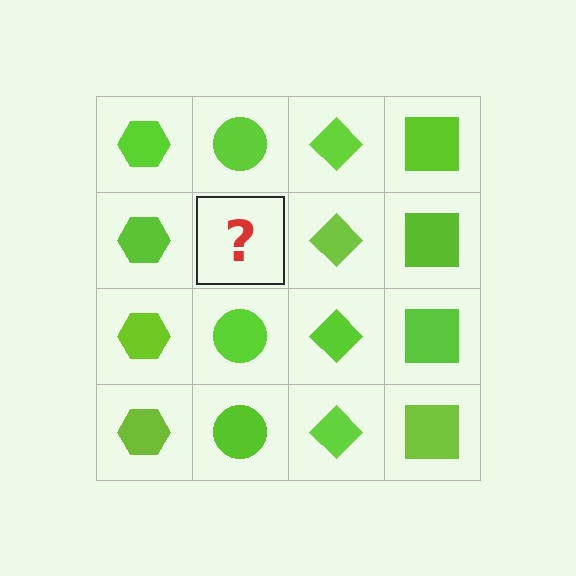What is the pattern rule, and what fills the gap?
The rule is that each column has a consistent shape. The gap should be filled with a lime circle.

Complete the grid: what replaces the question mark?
The question mark should be replaced with a lime circle.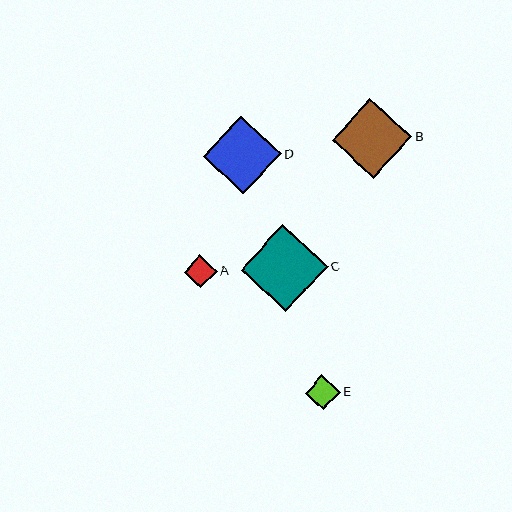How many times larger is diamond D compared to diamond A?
Diamond D is approximately 2.4 times the size of diamond A.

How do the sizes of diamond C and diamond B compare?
Diamond C and diamond B are approximately the same size.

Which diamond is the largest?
Diamond C is the largest with a size of approximately 87 pixels.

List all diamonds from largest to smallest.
From largest to smallest: C, B, D, E, A.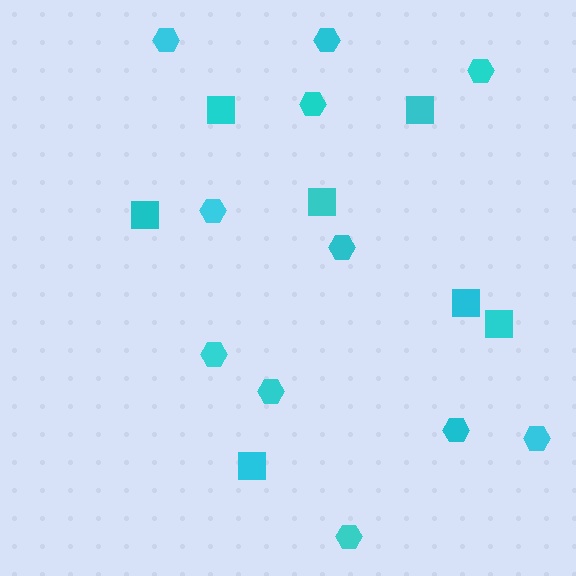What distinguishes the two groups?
There are 2 groups: one group of squares (7) and one group of hexagons (11).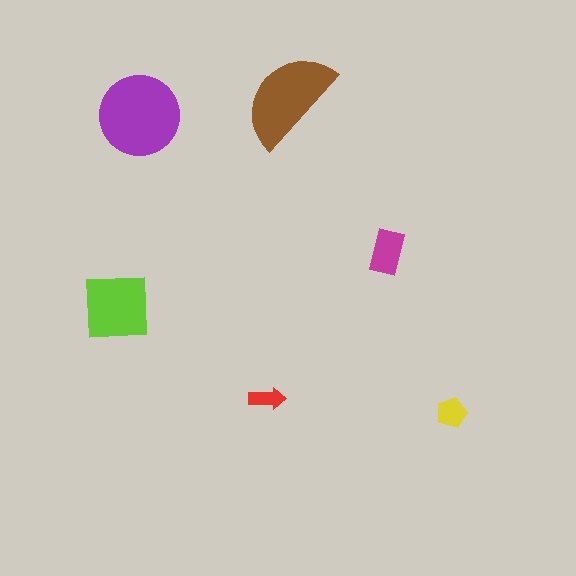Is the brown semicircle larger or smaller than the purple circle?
Smaller.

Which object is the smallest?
The red arrow.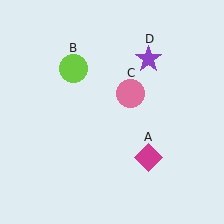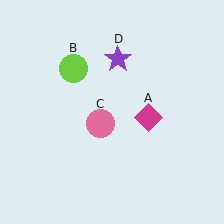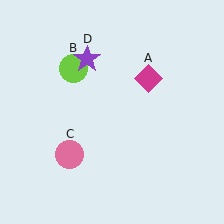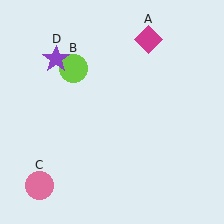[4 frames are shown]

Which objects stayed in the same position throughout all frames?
Lime circle (object B) remained stationary.